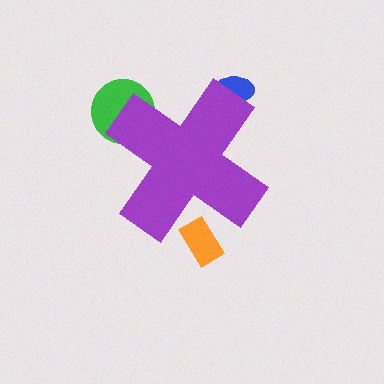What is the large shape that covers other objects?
A purple cross.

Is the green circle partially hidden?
Yes, the green circle is partially hidden behind the purple cross.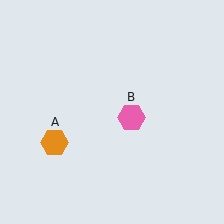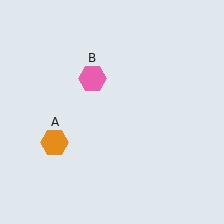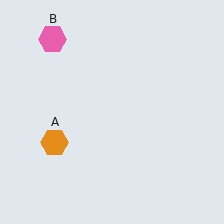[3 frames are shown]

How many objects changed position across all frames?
1 object changed position: pink hexagon (object B).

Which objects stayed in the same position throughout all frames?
Orange hexagon (object A) remained stationary.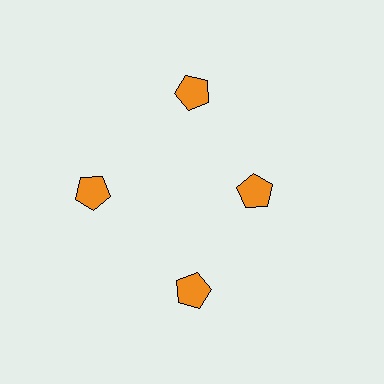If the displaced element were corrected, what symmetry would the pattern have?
It would have 4-fold rotational symmetry — the pattern would map onto itself every 90 degrees.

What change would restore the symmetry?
The symmetry would be restored by moving it outward, back onto the ring so that all 4 pentagons sit at equal angles and equal distance from the center.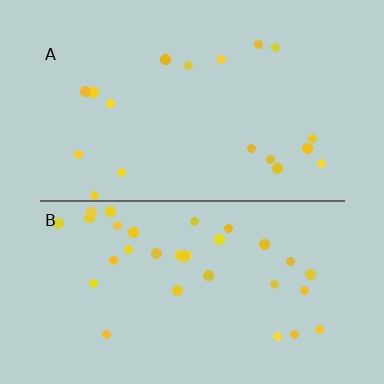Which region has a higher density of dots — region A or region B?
B (the bottom).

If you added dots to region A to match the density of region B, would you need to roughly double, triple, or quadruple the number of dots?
Approximately double.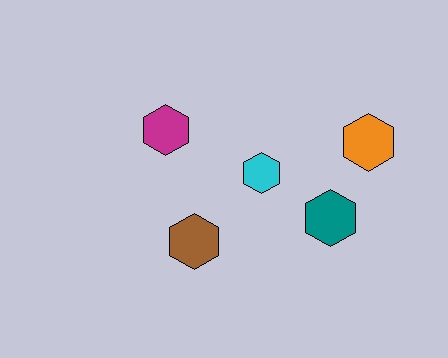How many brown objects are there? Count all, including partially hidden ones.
There is 1 brown object.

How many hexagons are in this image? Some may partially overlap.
There are 5 hexagons.